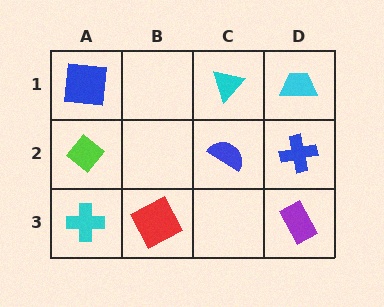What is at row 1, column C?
A cyan triangle.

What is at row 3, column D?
A purple rectangle.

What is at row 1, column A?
A blue square.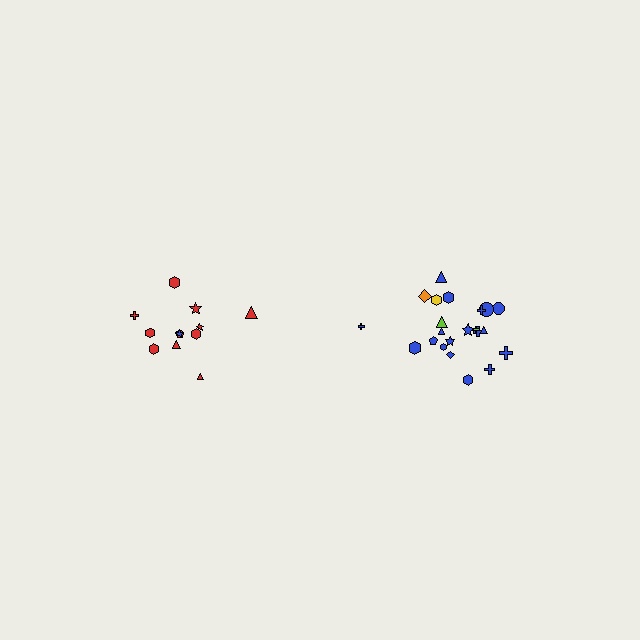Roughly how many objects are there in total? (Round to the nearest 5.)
Roughly 35 objects in total.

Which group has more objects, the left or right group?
The right group.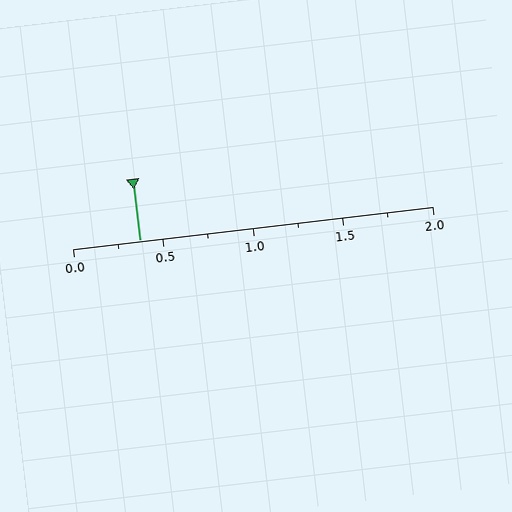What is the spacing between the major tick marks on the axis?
The major ticks are spaced 0.5 apart.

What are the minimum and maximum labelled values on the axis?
The axis runs from 0.0 to 2.0.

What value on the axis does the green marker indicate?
The marker indicates approximately 0.38.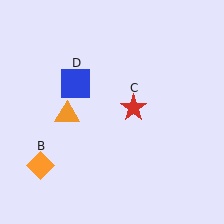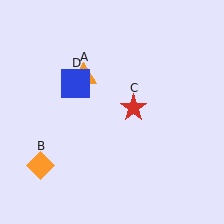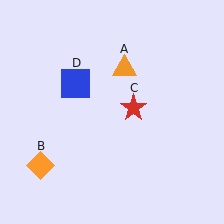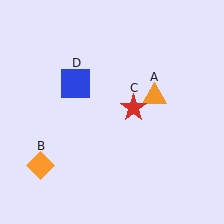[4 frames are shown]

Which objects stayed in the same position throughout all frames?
Orange diamond (object B) and red star (object C) and blue square (object D) remained stationary.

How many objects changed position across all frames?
1 object changed position: orange triangle (object A).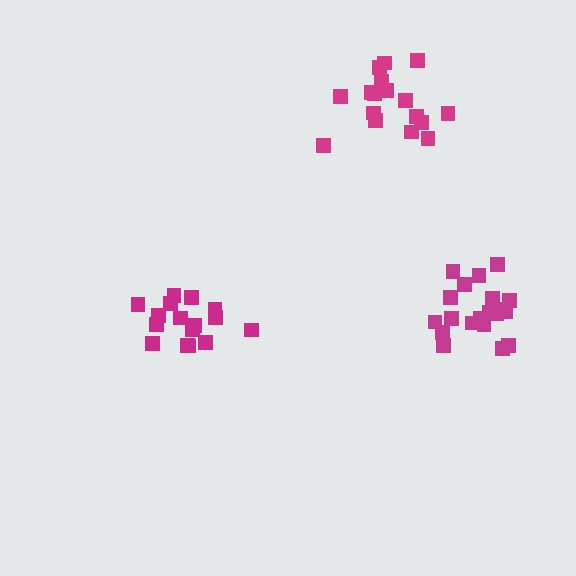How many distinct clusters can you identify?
There are 3 distinct clusters.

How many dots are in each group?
Group 1: 17 dots, Group 2: 20 dots, Group 3: 16 dots (53 total).